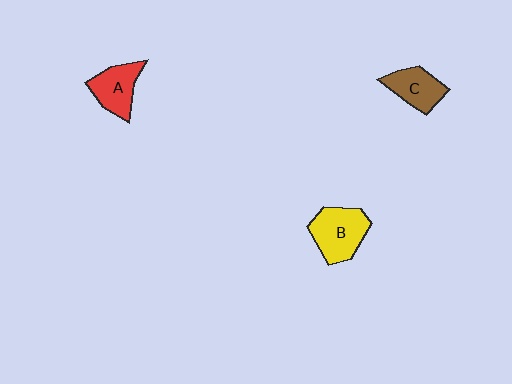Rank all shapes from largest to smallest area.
From largest to smallest: B (yellow), A (red), C (brown).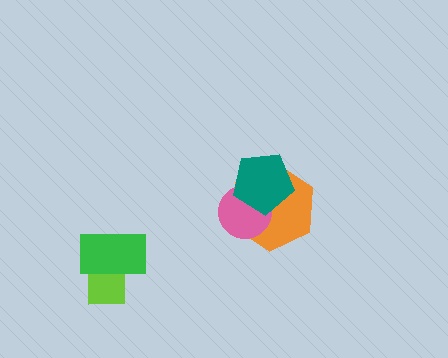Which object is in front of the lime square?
The green rectangle is in front of the lime square.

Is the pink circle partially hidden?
Yes, it is partially covered by another shape.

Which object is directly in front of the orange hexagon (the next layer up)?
The pink circle is directly in front of the orange hexagon.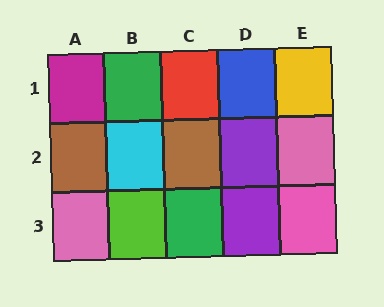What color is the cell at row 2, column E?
Pink.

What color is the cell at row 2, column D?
Purple.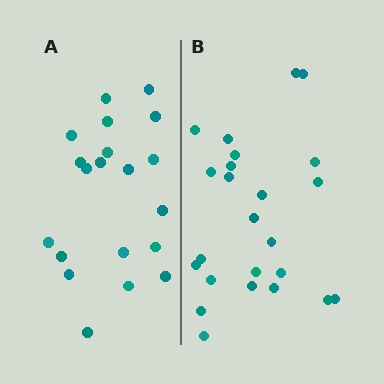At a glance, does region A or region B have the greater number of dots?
Region B (the right region) has more dots.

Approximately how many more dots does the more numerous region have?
Region B has about 4 more dots than region A.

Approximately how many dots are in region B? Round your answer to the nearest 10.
About 20 dots. (The exact count is 24, which rounds to 20.)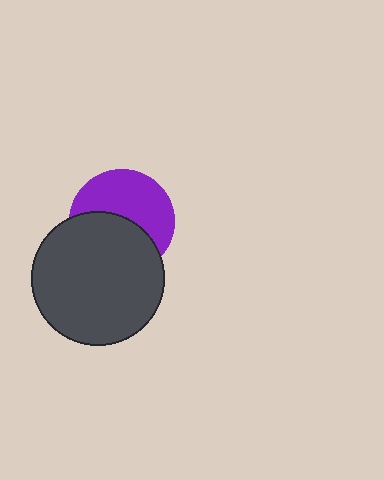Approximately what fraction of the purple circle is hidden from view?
Roughly 48% of the purple circle is hidden behind the dark gray circle.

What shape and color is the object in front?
The object in front is a dark gray circle.